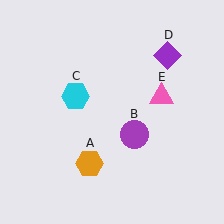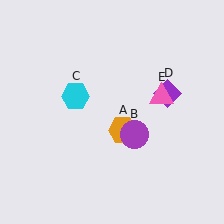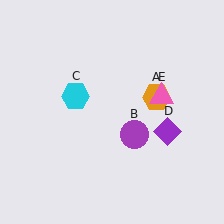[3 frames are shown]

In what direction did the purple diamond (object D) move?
The purple diamond (object D) moved down.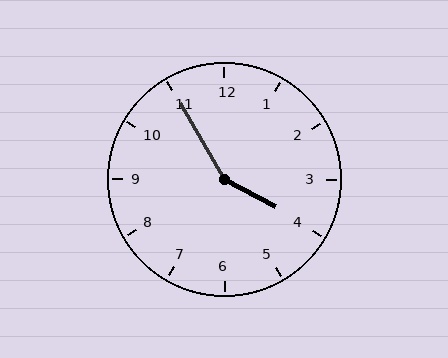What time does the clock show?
3:55.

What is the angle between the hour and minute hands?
Approximately 148 degrees.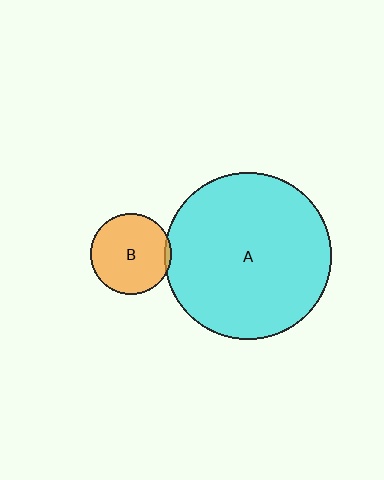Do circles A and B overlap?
Yes.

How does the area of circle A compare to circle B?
Approximately 4.3 times.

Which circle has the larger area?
Circle A (cyan).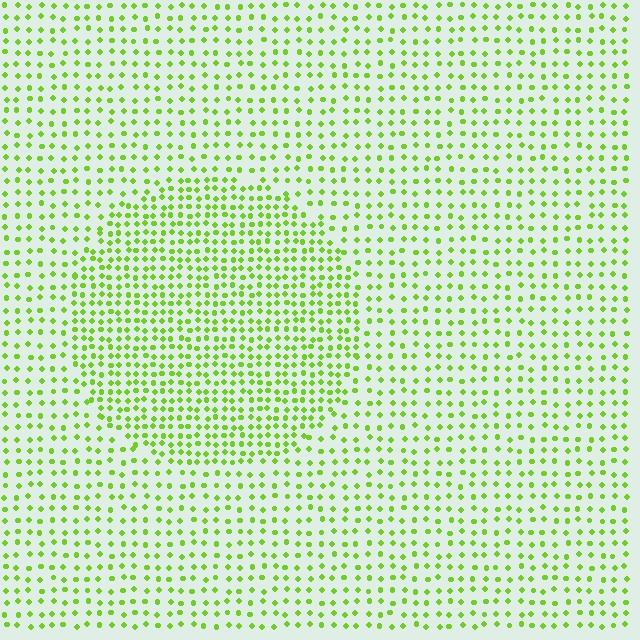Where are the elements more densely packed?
The elements are more densely packed inside the circle boundary.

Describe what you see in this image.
The image contains small lime elements arranged at two different densities. A circle-shaped region is visible where the elements are more densely packed than the surrounding area.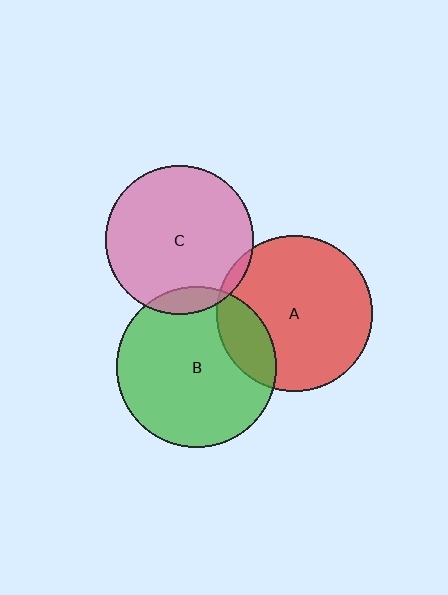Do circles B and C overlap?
Yes.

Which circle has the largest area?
Circle B (green).